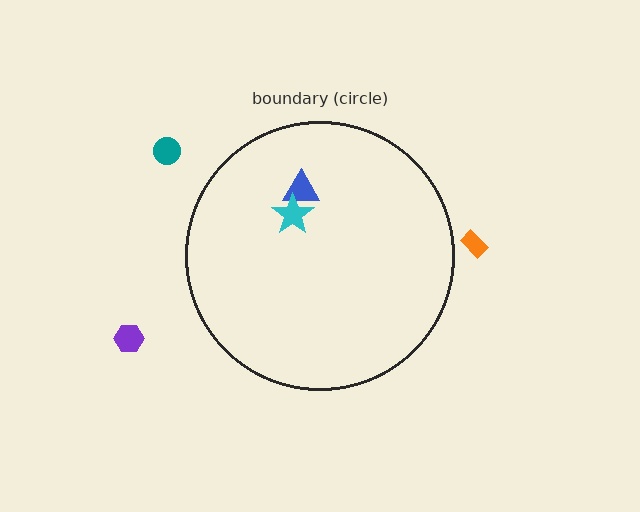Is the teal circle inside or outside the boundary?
Outside.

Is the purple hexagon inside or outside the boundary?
Outside.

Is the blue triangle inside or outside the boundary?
Inside.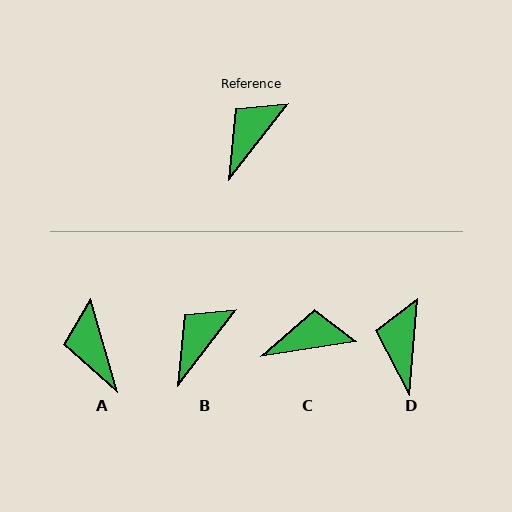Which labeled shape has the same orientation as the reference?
B.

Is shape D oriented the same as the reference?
No, it is off by about 33 degrees.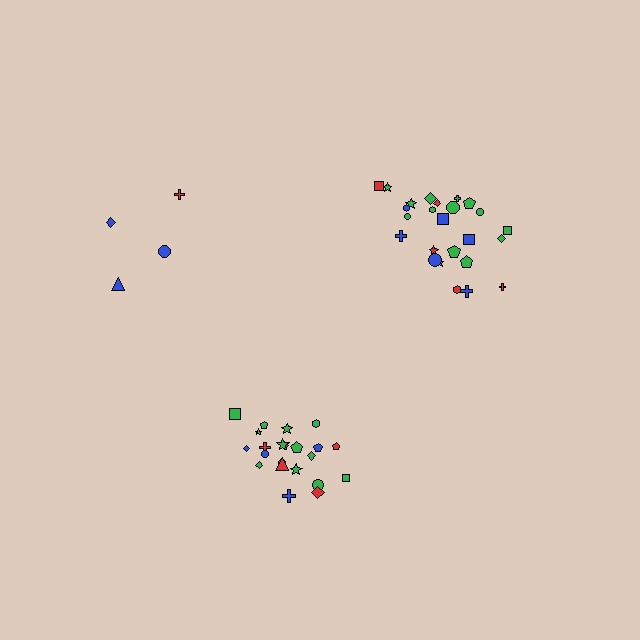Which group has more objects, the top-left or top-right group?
The top-right group.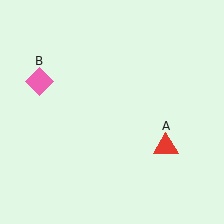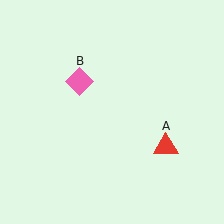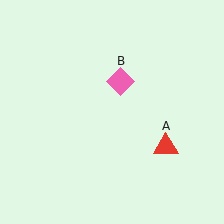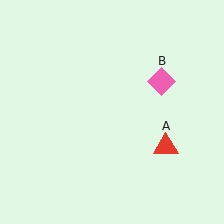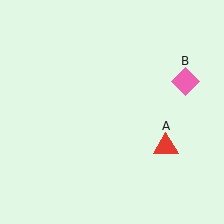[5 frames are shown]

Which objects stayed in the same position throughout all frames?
Red triangle (object A) remained stationary.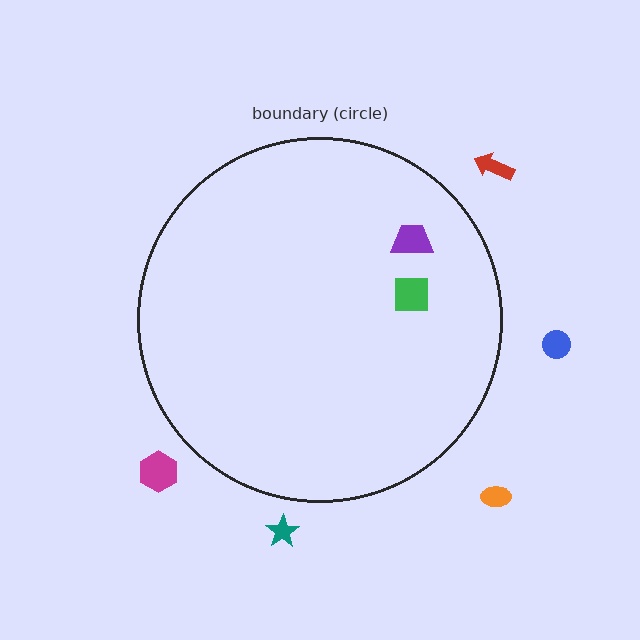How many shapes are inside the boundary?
2 inside, 5 outside.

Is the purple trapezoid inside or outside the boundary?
Inside.